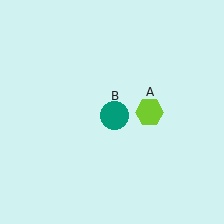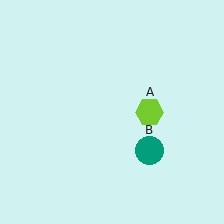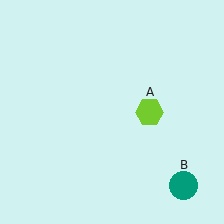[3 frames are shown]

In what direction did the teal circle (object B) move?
The teal circle (object B) moved down and to the right.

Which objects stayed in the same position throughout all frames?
Lime hexagon (object A) remained stationary.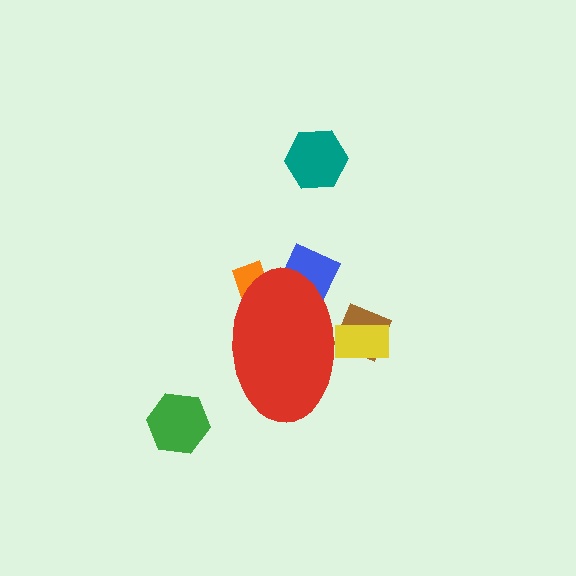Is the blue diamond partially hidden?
Yes, the blue diamond is partially hidden behind the red ellipse.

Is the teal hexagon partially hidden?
No, the teal hexagon is fully visible.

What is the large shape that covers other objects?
A red ellipse.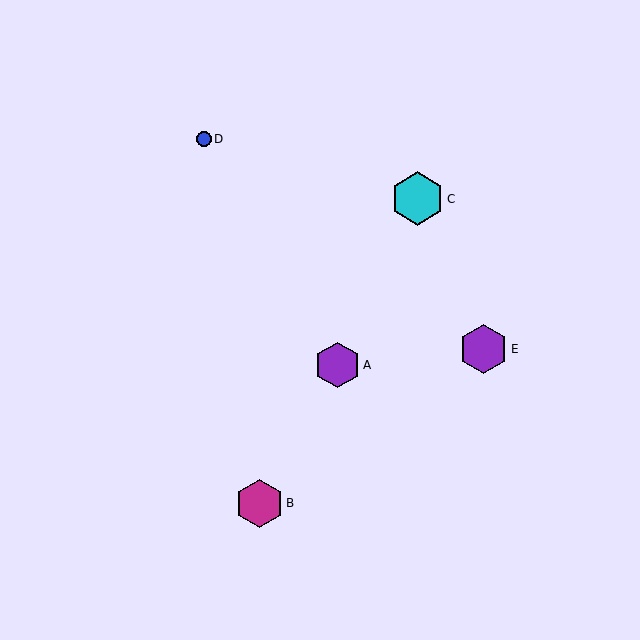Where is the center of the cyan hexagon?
The center of the cyan hexagon is at (417, 199).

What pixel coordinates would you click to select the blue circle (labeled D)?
Click at (204, 139) to select the blue circle D.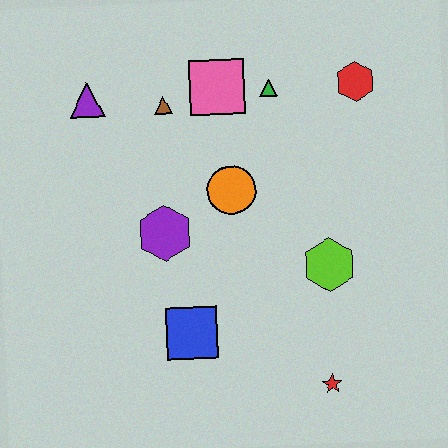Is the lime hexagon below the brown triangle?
Yes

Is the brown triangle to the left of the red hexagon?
Yes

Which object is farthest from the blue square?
The red hexagon is farthest from the blue square.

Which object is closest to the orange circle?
The purple hexagon is closest to the orange circle.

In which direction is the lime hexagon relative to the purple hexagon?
The lime hexagon is to the right of the purple hexagon.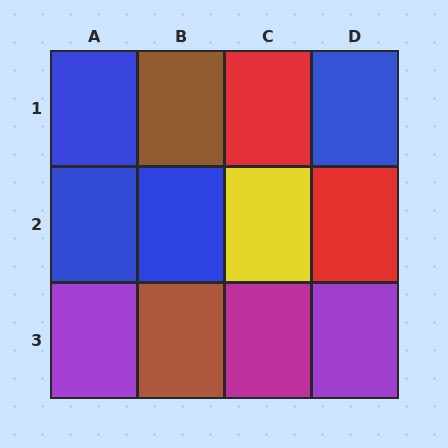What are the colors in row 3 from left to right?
Purple, brown, magenta, purple.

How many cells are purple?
2 cells are purple.